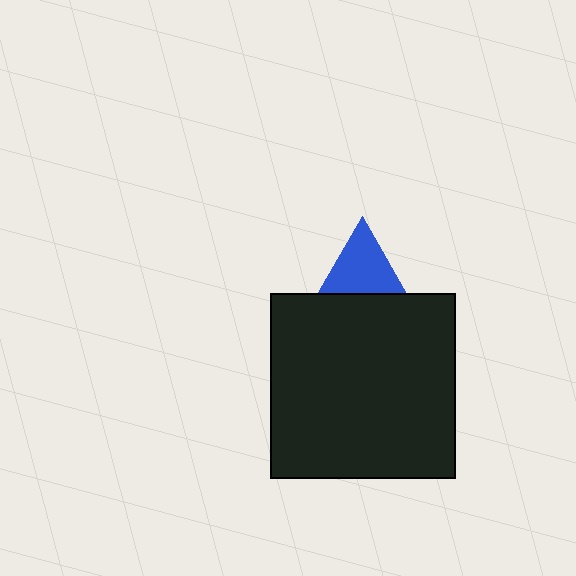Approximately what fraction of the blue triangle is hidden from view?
Roughly 42% of the blue triangle is hidden behind the black square.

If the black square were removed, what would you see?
You would see the complete blue triangle.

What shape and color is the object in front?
The object in front is a black square.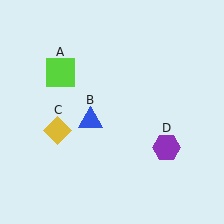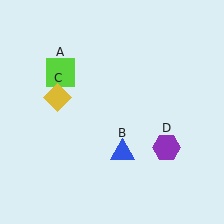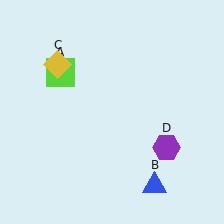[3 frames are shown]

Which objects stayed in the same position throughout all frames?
Lime square (object A) and purple hexagon (object D) remained stationary.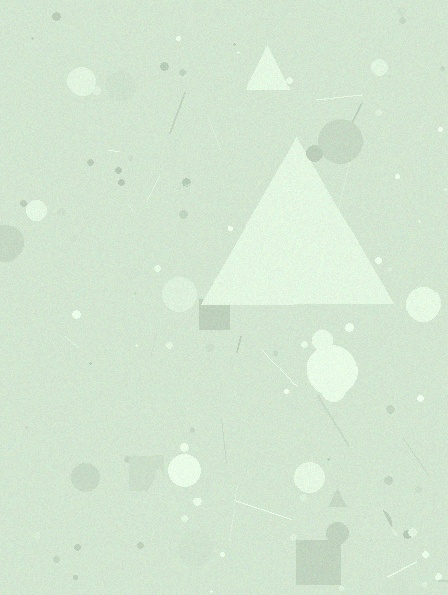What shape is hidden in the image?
A triangle is hidden in the image.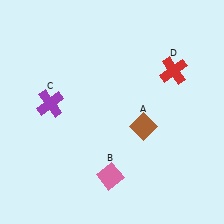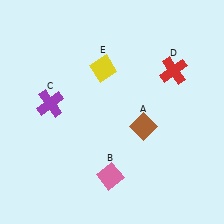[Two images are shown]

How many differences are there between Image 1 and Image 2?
There is 1 difference between the two images.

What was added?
A yellow diamond (E) was added in Image 2.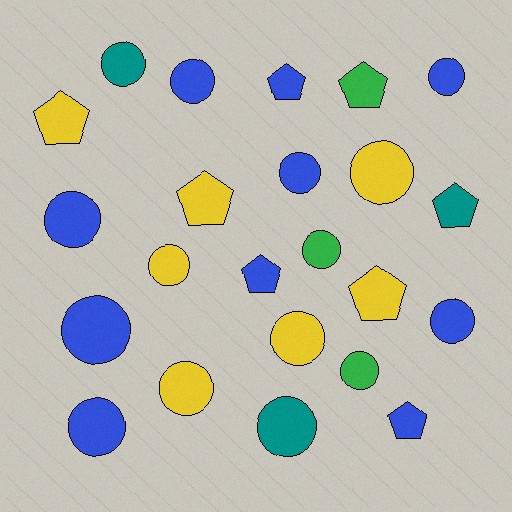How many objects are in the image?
There are 23 objects.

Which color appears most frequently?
Blue, with 10 objects.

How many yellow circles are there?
There are 4 yellow circles.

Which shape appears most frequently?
Circle, with 15 objects.